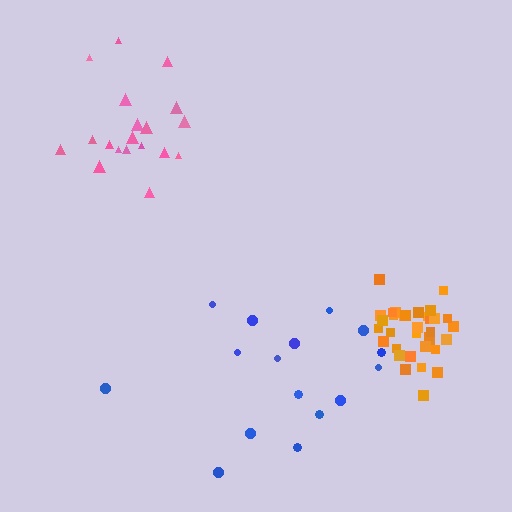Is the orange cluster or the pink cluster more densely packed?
Orange.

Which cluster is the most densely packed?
Orange.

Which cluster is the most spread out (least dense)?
Blue.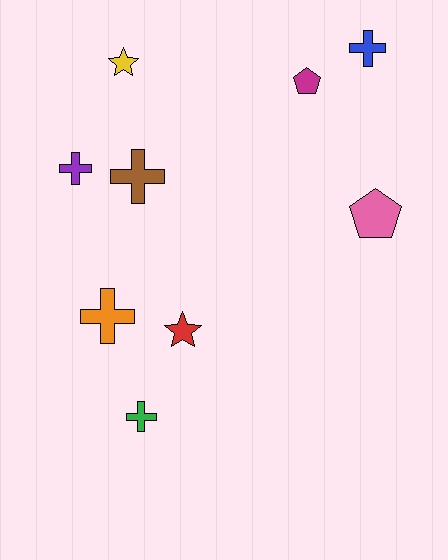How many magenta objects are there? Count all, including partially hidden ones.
There is 1 magenta object.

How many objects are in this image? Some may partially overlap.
There are 9 objects.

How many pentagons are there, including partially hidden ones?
There are 2 pentagons.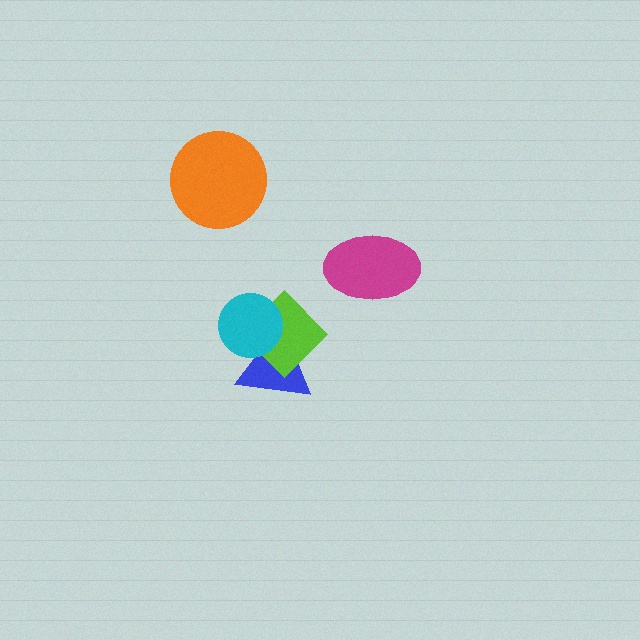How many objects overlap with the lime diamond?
2 objects overlap with the lime diamond.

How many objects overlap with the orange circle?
0 objects overlap with the orange circle.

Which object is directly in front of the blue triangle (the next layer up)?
The lime diamond is directly in front of the blue triangle.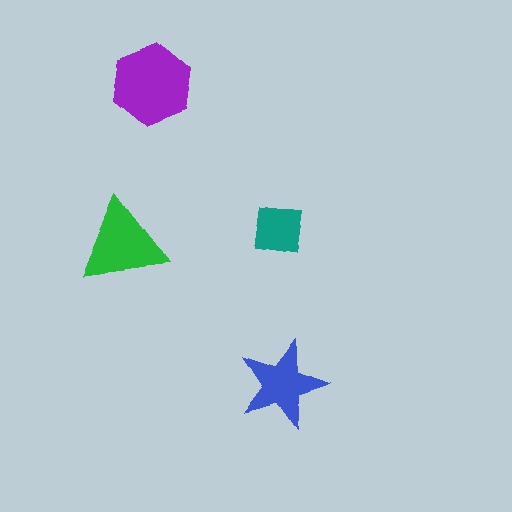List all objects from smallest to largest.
The teal square, the blue star, the green triangle, the purple hexagon.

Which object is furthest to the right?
The teal square is rightmost.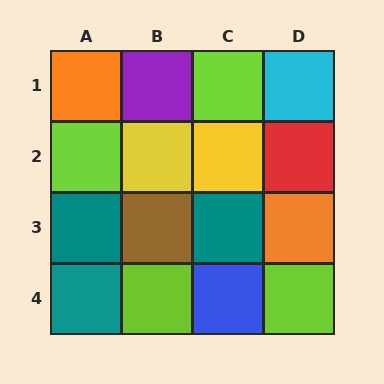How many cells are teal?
3 cells are teal.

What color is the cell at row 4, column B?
Lime.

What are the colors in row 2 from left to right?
Lime, yellow, yellow, red.